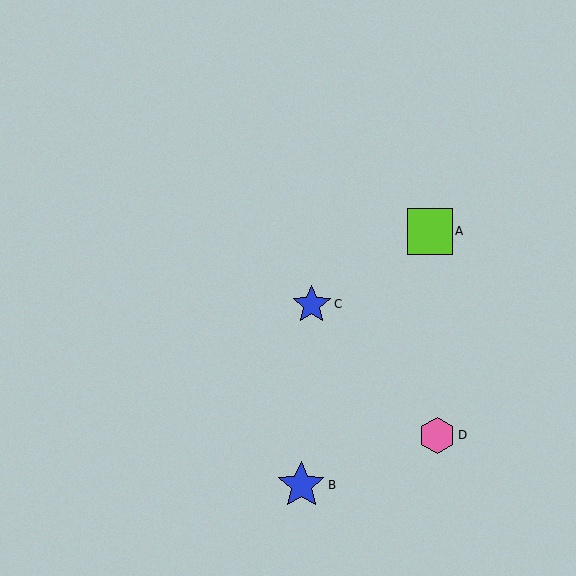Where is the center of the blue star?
The center of the blue star is at (312, 304).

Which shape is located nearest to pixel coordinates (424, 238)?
The lime square (labeled A) at (430, 231) is nearest to that location.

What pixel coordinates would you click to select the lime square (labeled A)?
Click at (430, 231) to select the lime square A.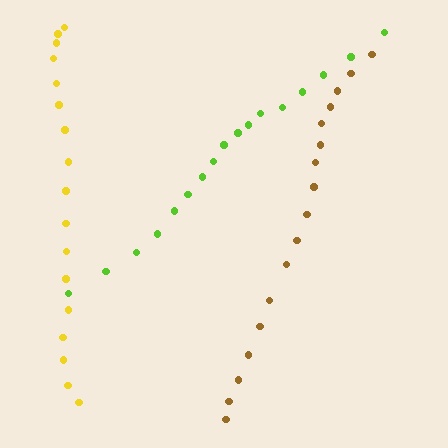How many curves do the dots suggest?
There are 3 distinct paths.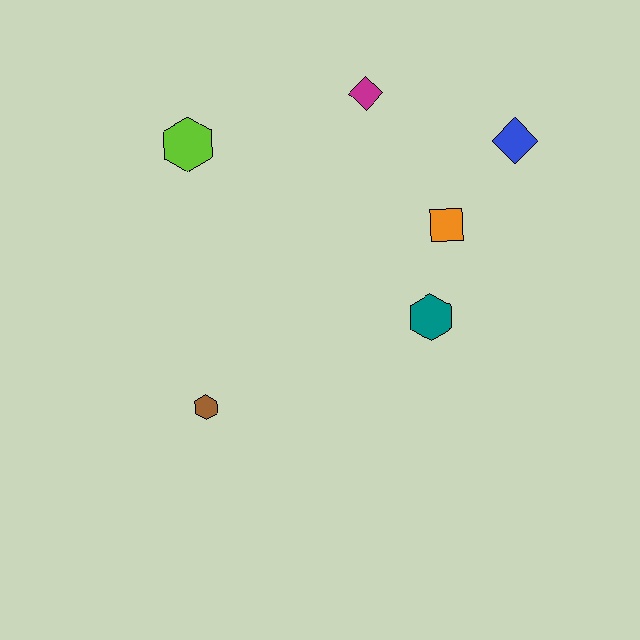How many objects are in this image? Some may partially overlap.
There are 6 objects.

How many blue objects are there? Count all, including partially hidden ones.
There is 1 blue object.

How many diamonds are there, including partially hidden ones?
There are 2 diamonds.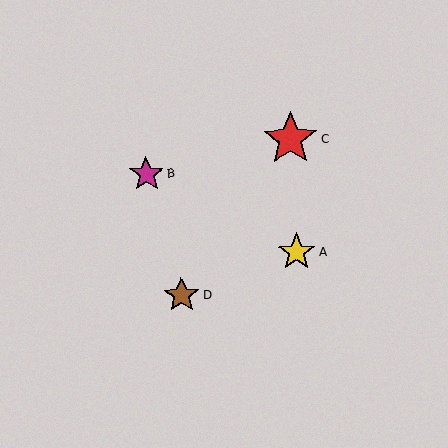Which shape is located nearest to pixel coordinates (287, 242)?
The yellow star (labeled A) at (297, 252) is nearest to that location.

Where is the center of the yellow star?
The center of the yellow star is at (297, 252).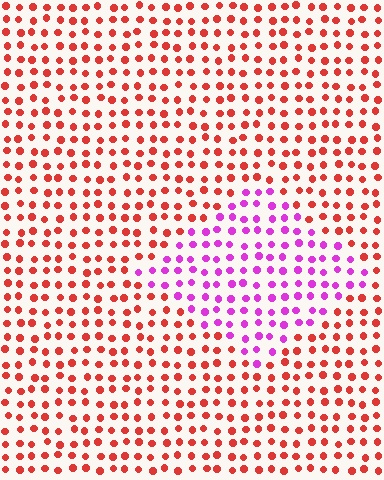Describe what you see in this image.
The image is filled with small red elements in a uniform arrangement. A diamond-shaped region is visible where the elements are tinted to a slightly different hue, forming a subtle color boundary.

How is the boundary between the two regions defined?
The boundary is defined purely by a slight shift in hue (about 61 degrees). Spacing, size, and orientation are identical on both sides.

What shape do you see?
I see a diamond.